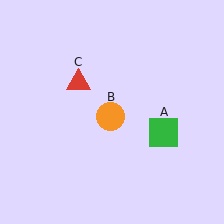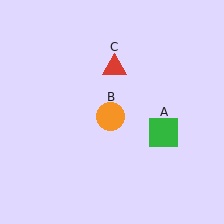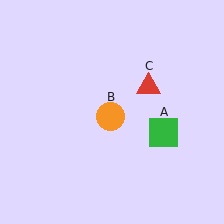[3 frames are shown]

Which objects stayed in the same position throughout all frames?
Green square (object A) and orange circle (object B) remained stationary.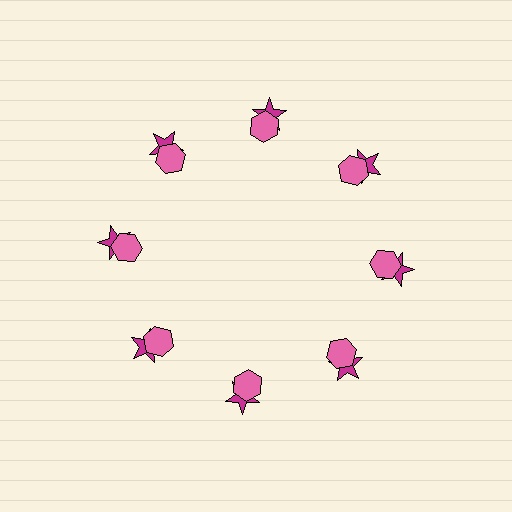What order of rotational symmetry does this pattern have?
This pattern has 8-fold rotational symmetry.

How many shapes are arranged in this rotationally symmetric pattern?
There are 16 shapes, arranged in 8 groups of 2.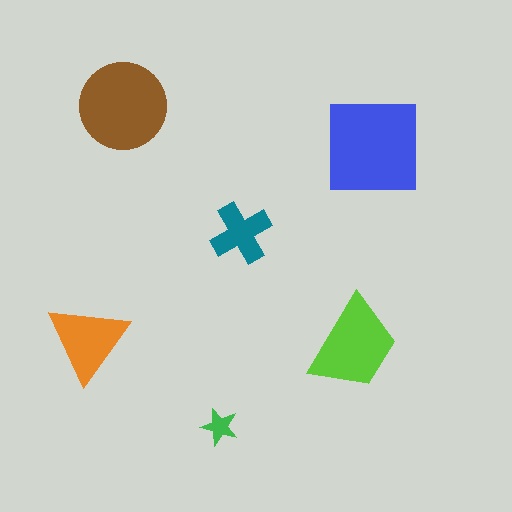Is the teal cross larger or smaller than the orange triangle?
Smaller.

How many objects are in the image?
There are 6 objects in the image.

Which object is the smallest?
The green star.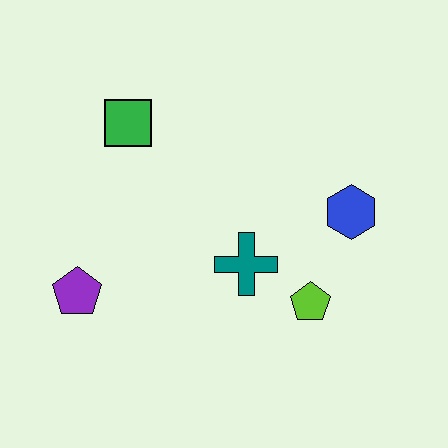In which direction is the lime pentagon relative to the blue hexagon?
The lime pentagon is below the blue hexagon.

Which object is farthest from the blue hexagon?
The purple pentagon is farthest from the blue hexagon.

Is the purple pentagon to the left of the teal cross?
Yes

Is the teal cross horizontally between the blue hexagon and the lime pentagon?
No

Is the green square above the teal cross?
Yes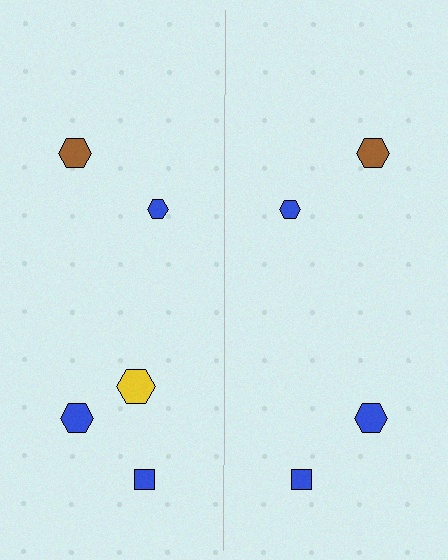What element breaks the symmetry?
A yellow hexagon is missing from the right side.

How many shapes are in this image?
There are 9 shapes in this image.